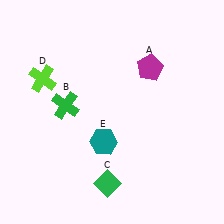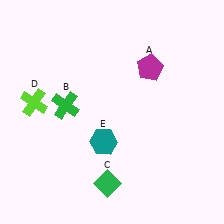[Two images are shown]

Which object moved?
The lime cross (D) moved down.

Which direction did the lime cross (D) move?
The lime cross (D) moved down.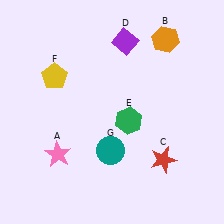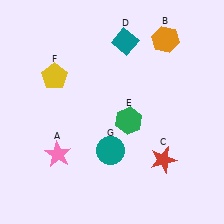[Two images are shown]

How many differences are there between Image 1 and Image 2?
There is 1 difference between the two images.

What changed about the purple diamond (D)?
In Image 1, D is purple. In Image 2, it changed to teal.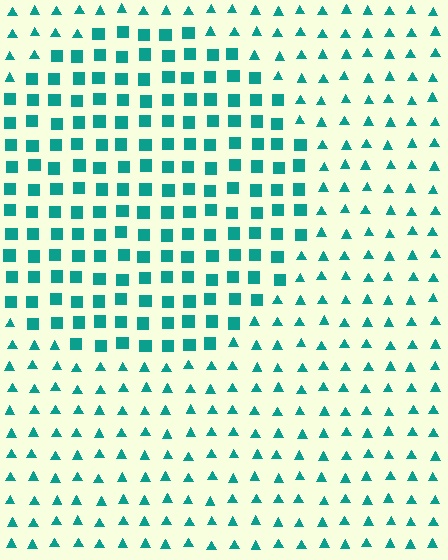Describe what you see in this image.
The image is filled with small teal elements arranged in a uniform grid. A circle-shaped region contains squares, while the surrounding area contains triangles. The boundary is defined purely by the change in element shape.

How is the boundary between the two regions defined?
The boundary is defined by a change in element shape: squares inside vs. triangles outside. All elements share the same color and spacing.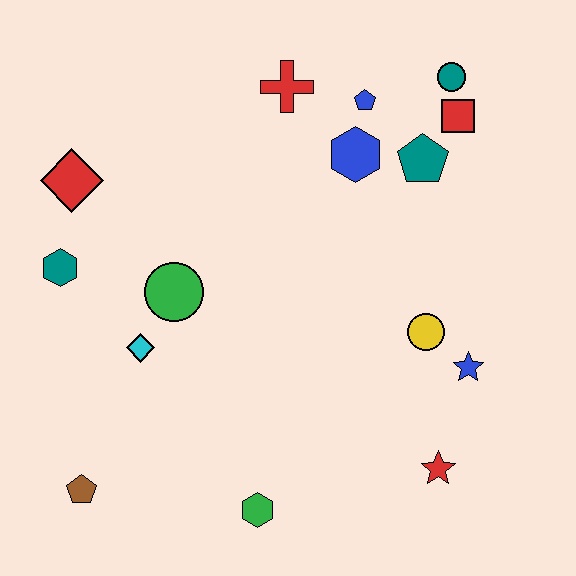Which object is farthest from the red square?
The brown pentagon is farthest from the red square.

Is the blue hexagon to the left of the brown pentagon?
No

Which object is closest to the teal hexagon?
The red diamond is closest to the teal hexagon.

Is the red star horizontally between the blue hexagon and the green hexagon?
No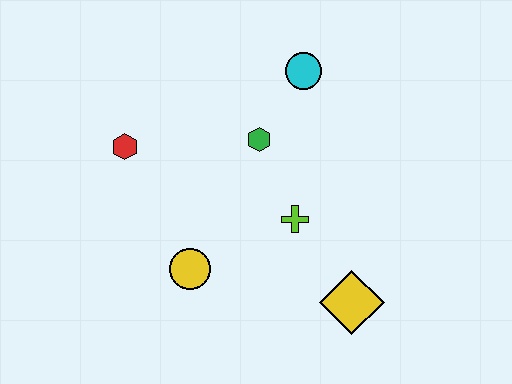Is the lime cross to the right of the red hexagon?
Yes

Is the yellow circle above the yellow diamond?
Yes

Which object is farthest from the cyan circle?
The yellow diamond is farthest from the cyan circle.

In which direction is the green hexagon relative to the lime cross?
The green hexagon is above the lime cross.